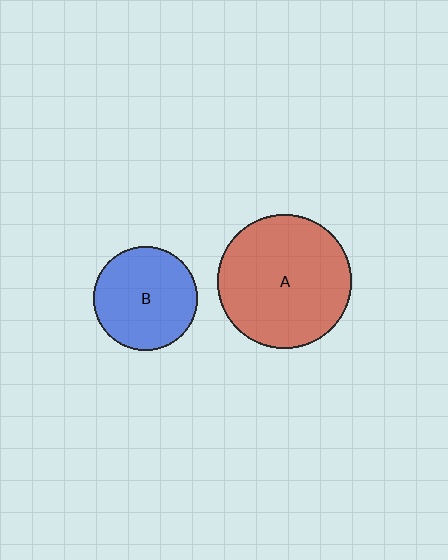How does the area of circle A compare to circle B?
Approximately 1.7 times.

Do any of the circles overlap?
No, none of the circles overlap.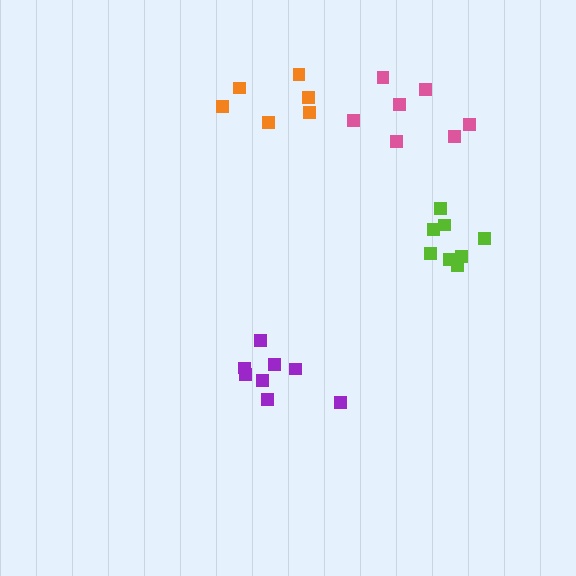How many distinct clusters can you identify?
There are 4 distinct clusters.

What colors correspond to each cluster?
The clusters are colored: purple, pink, orange, lime.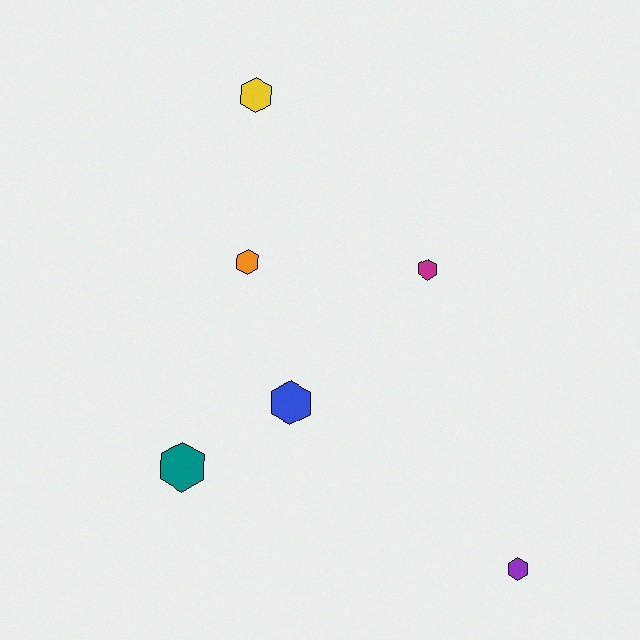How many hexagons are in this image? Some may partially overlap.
There are 6 hexagons.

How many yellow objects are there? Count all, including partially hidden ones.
There is 1 yellow object.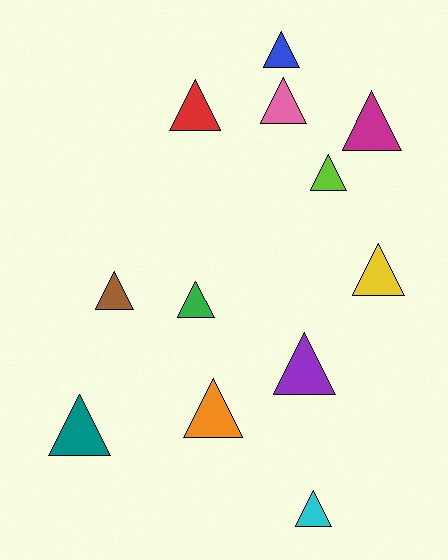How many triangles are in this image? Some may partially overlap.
There are 12 triangles.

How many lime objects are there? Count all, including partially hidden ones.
There is 1 lime object.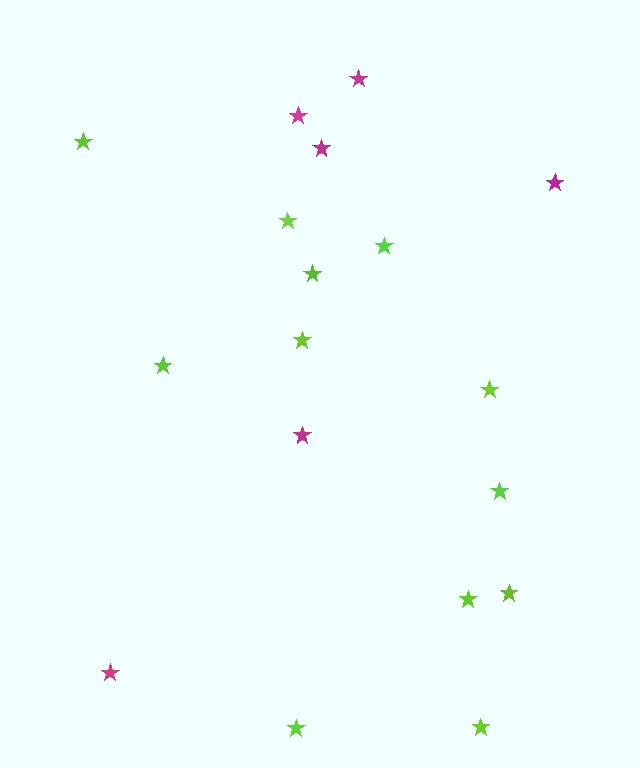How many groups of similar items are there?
There are 2 groups: one group of magenta stars (6) and one group of lime stars (12).